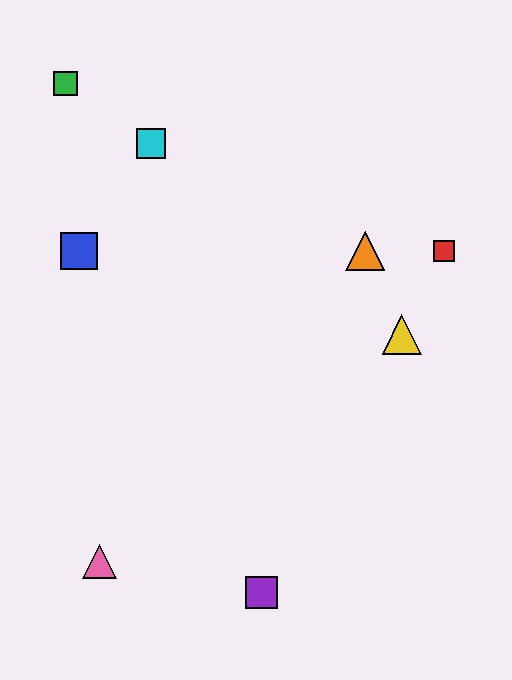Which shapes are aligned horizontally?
The red square, the blue square, the orange triangle are aligned horizontally.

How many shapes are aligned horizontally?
3 shapes (the red square, the blue square, the orange triangle) are aligned horizontally.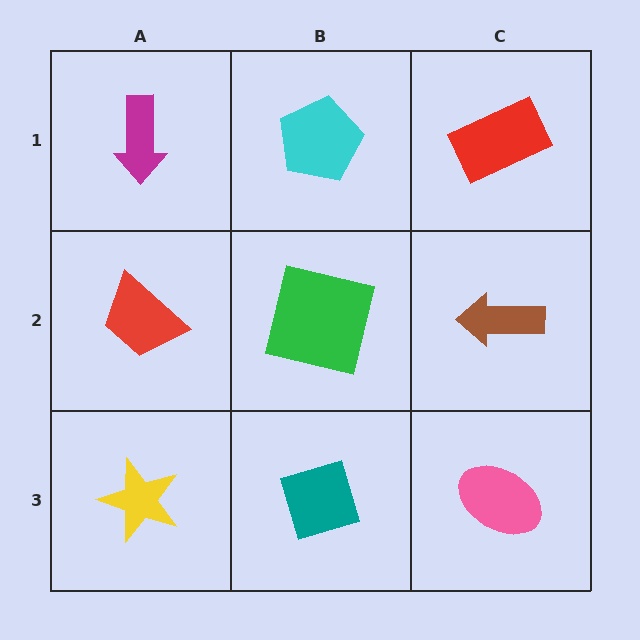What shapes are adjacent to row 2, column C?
A red rectangle (row 1, column C), a pink ellipse (row 3, column C), a green square (row 2, column B).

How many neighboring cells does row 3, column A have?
2.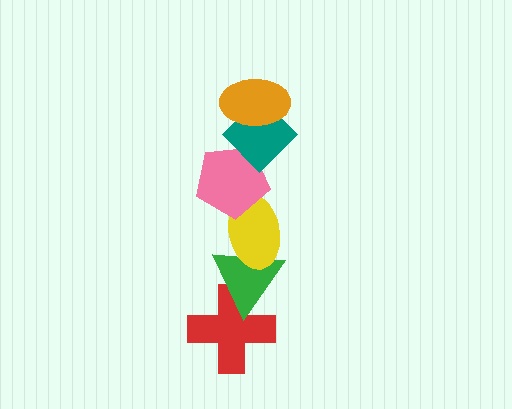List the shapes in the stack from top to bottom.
From top to bottom: the orange ellipse, the teal diamond, the pink pentagon, the yellow ellipse, the green triangle, the red cross.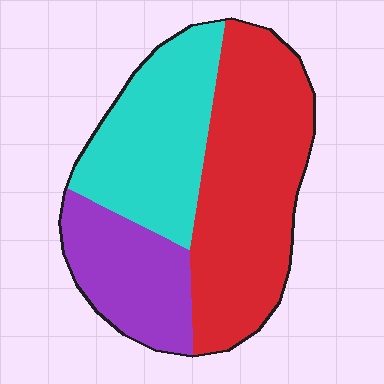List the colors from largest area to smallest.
From largest to smallest: red, cyan, purple.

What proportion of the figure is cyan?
Cyan takes up between a quarter and a half of the figure.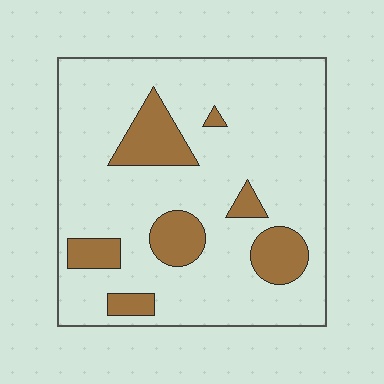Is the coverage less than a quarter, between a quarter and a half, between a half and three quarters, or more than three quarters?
Less than a quarter.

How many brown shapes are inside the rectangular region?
7.